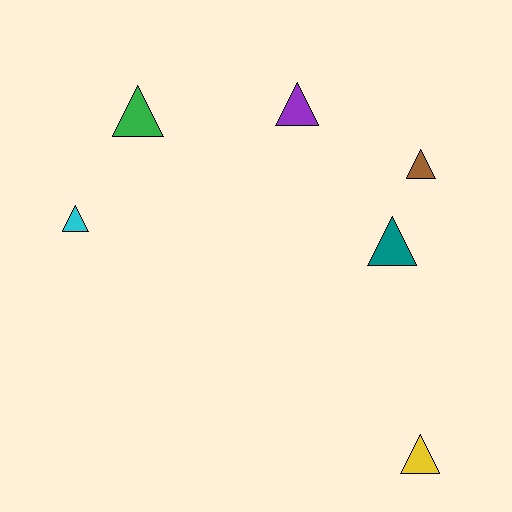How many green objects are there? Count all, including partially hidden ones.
There is 1 green object.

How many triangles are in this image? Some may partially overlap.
There are 6 triangles.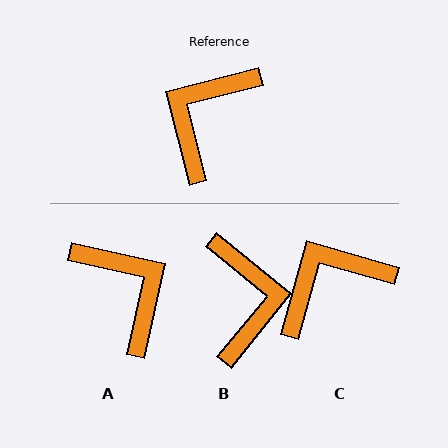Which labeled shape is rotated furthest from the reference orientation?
B, about 143 degrees away.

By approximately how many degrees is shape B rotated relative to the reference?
Approximately 143 degrees clockwise.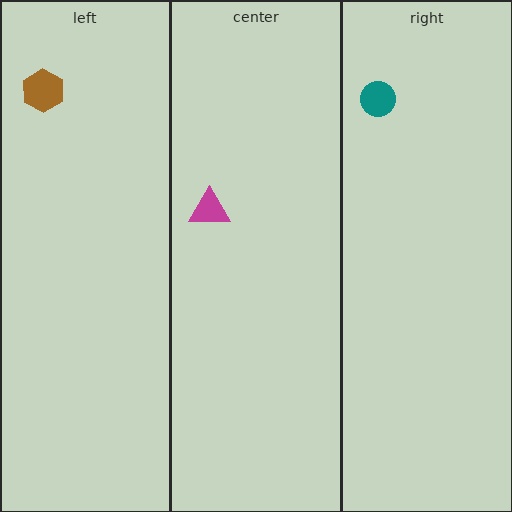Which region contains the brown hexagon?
The left region.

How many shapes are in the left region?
1.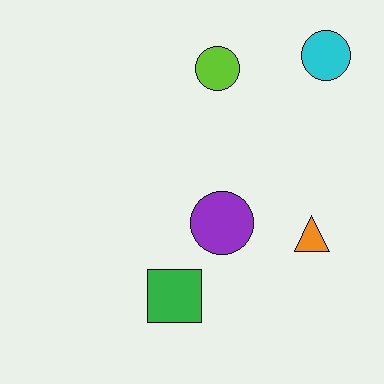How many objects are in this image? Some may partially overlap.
There are 5 objects.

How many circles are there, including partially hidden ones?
There are 3 circles.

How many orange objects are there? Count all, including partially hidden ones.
There is 1 orange object.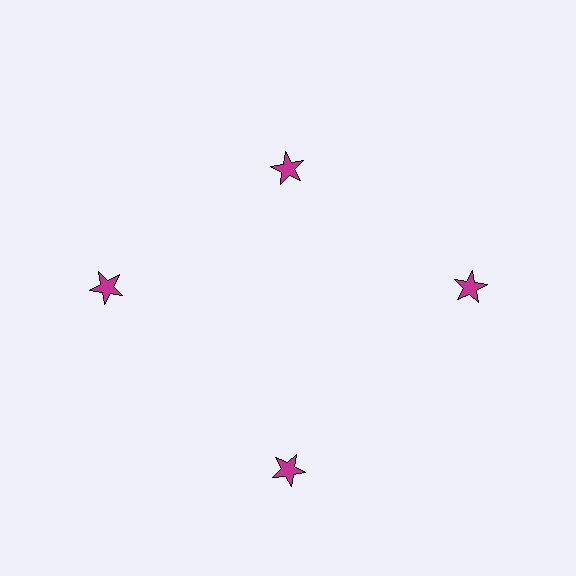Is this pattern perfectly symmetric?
No. The 4 magenta stars are arranged in a ring, but one element near the 12 o'clock position is pulled inward toward the center, breaking the 4-fold rotational symmetry.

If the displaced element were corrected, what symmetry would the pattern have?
It would have 4-fold rotational symmetry — the pattern would map onto itself every 90 degrees.